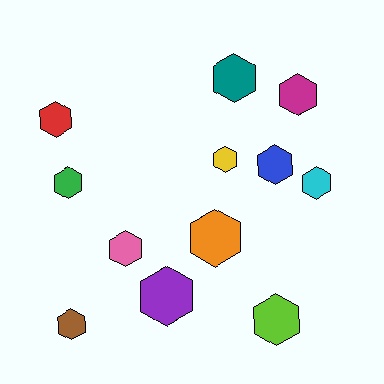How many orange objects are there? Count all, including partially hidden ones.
There is 1 orange object.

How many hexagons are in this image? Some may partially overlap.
There are 12 hexagons.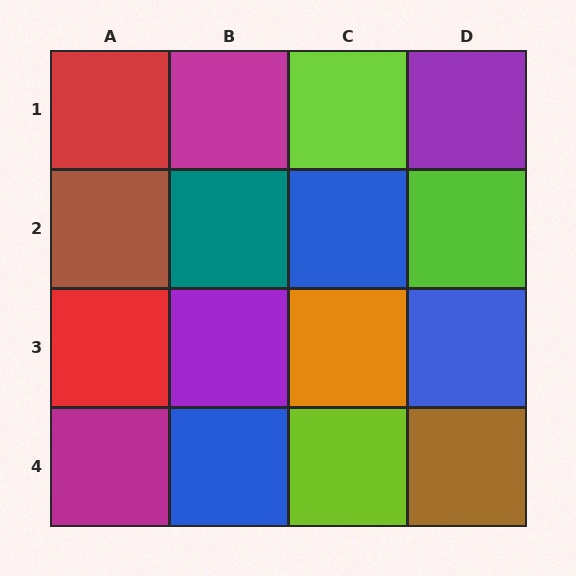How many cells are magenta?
2 cells are magenta.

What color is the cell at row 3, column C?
Orange.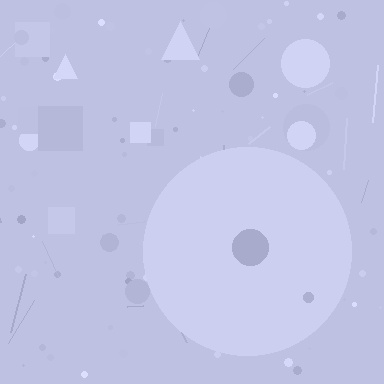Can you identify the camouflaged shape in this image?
The camouflaged shape is a circle.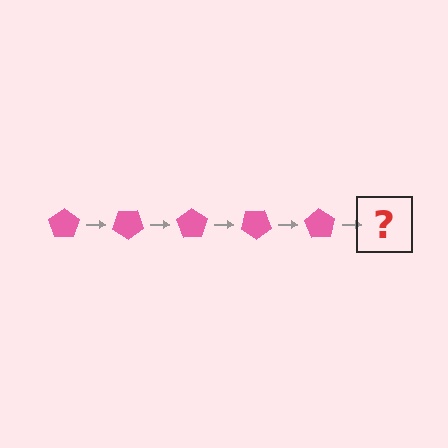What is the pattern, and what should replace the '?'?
The pattern is that the pentagon rotates 35 degrees each step. The '?' should be a pink pentagon rotated 175 degrees.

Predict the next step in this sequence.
The next step is a pink pentagon rotated 175 degrees.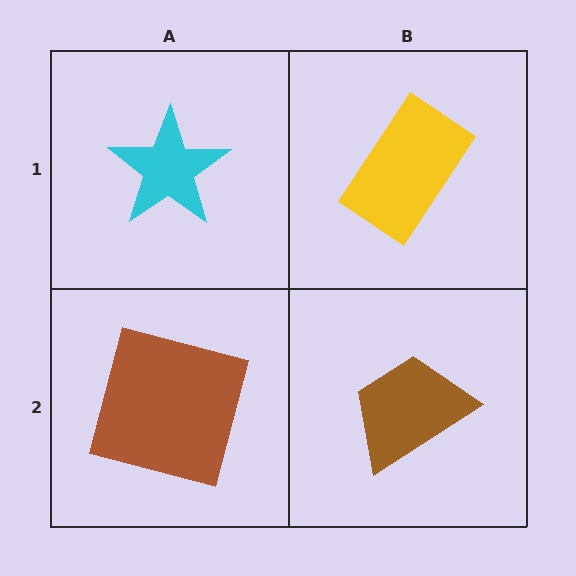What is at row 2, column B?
A brown trapezoid.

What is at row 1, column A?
A cyan star.